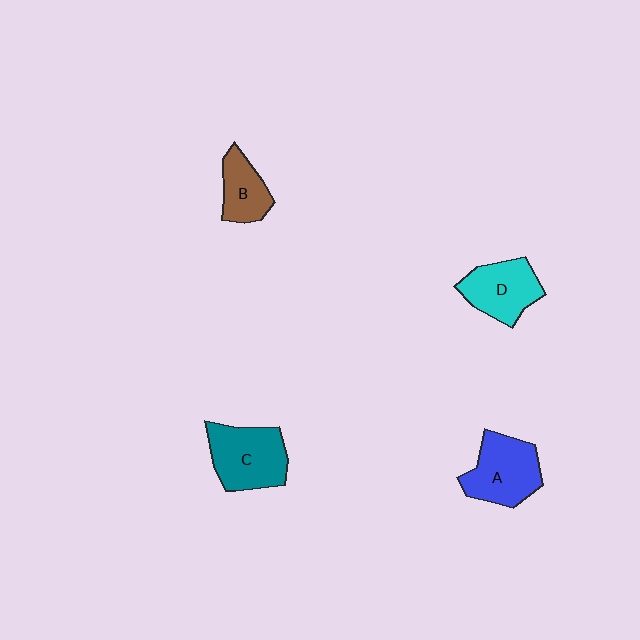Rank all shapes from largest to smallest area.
From largest to smallest: C (teal), A (blue), D (cyan), B (brown).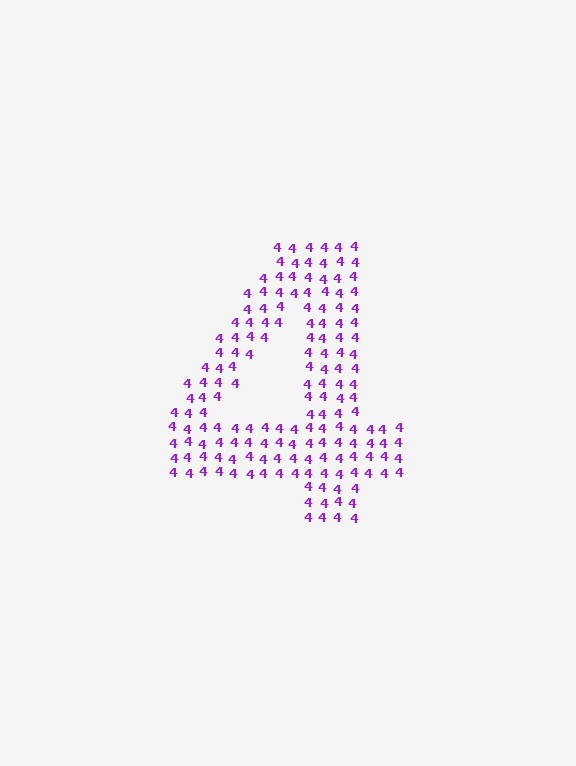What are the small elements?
The small elements are digit 4's.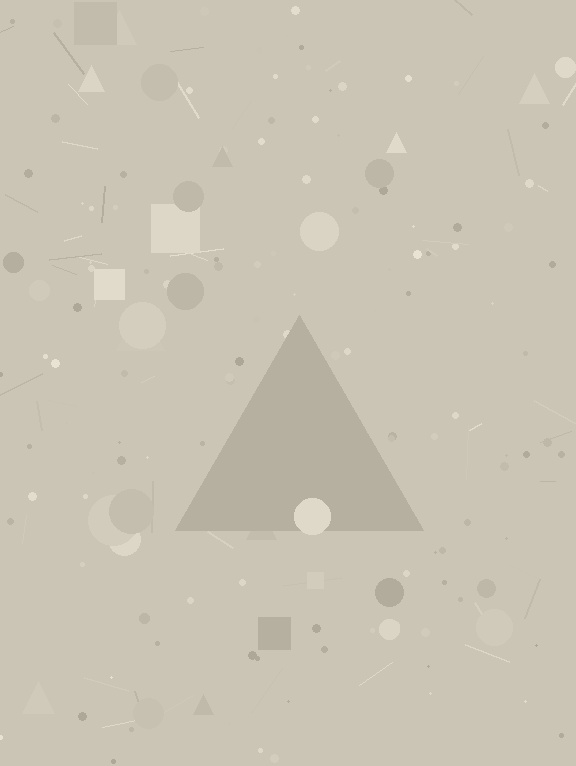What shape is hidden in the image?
A triangle is hidden in the image.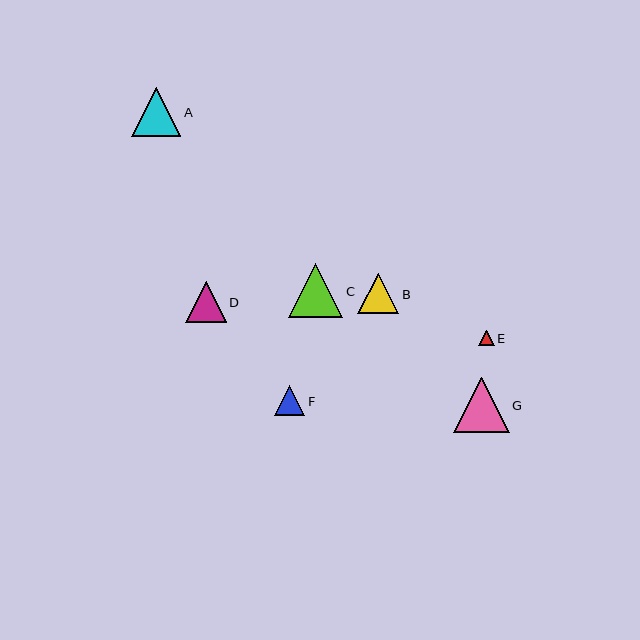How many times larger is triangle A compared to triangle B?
Triangle A is approximately 1.2 times the size of triangle B.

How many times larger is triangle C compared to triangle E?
Triangle C is approximately 3.6 times the size of triangle E.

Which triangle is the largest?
Triangle G is the largest with a size of approximately 55 pixels.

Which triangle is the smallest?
Triangle E is the smallest with a size of approximately 15 pixels.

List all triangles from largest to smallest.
From largest to smallest: G, C, A, B, D, F, E.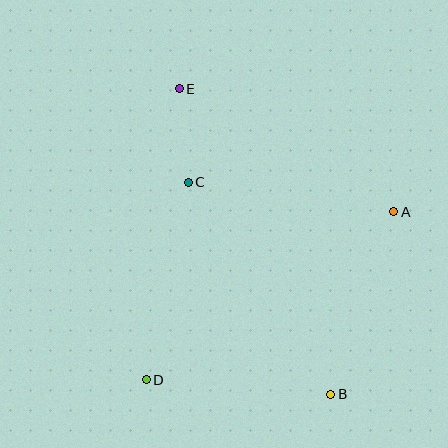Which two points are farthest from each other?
Points B and E are farthest from each other.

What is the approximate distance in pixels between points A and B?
The distance between A and B is approximately 193 pixels.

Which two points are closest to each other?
Points C and E are closest to each other.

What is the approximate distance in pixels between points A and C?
The distance between A and C is approximately 208 pixels.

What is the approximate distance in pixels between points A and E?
The distance between A and E is approximately 247 pixels.